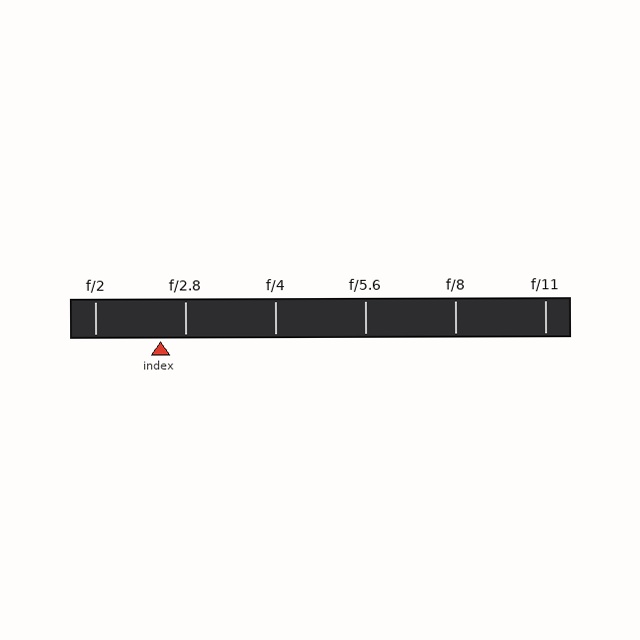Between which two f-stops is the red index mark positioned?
The index mark is between f/2 and f/2.8.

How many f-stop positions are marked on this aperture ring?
There are 6 f-stop positions marked.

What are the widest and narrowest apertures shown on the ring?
The widest aperture shown is f/2 and the narrowest is f/11.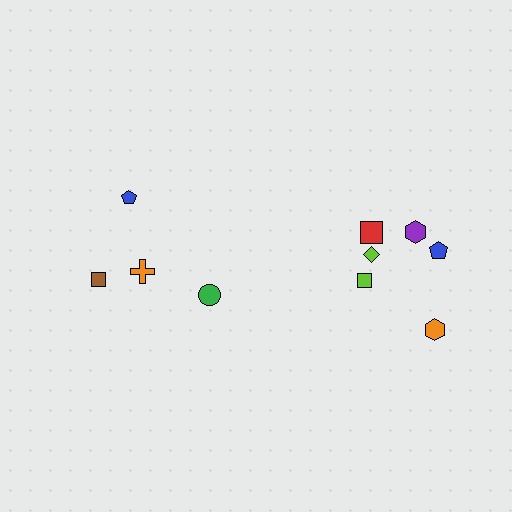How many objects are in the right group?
There are 6 objects.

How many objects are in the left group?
There are 4 objects.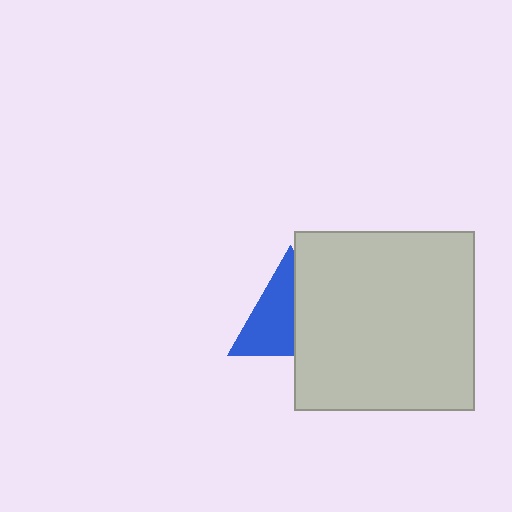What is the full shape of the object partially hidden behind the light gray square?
The partially hidden object is a blue triangle.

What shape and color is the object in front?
The object in front is a light gray square.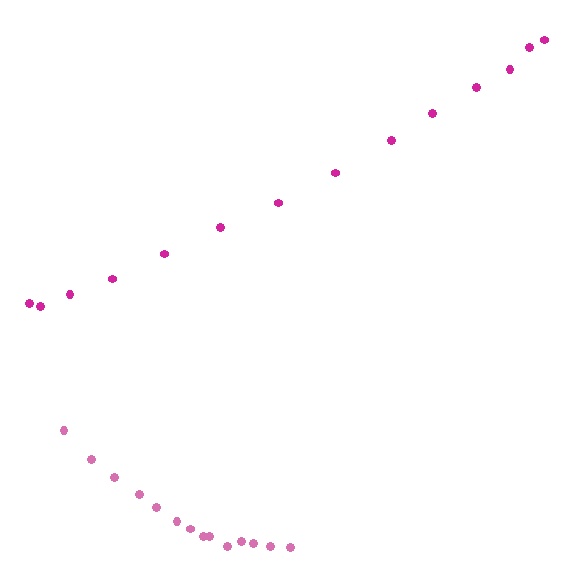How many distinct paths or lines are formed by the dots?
There are 2 distinct paths.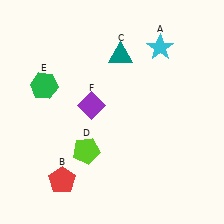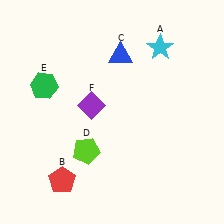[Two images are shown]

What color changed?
The triangle (C) changed from teal in Image 1 to blue in Image 2.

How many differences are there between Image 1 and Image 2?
There is 1 difference between the two images.